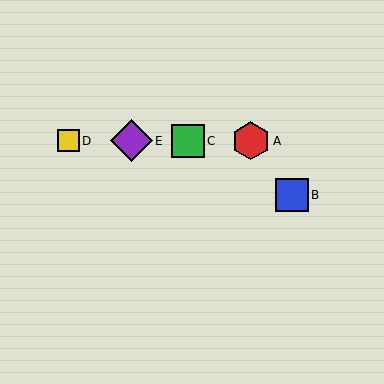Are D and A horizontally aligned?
Yes, both are at y≈141.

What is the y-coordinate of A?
Object A is at y≈141.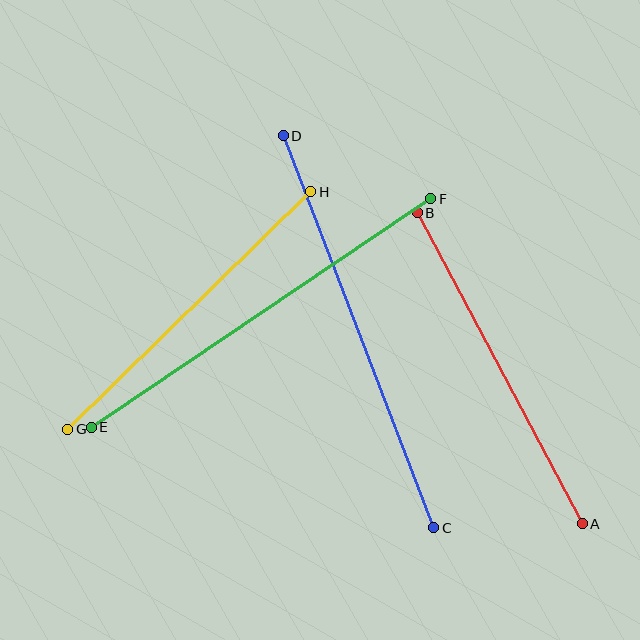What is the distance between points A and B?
The distance is approximately 352 pixels.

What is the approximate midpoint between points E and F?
The midpoint is at approximately (261, 313) pixels.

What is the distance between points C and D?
The distance is approximately 420 pixels.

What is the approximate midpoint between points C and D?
The midpoint is at approximately (359, 332) pixels.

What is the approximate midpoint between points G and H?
The midpoint is at approximately (189, 310) pixels.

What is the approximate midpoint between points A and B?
The midpoint is at approximately (500, 368) pixels.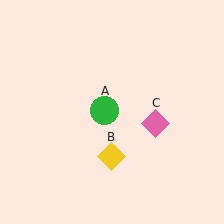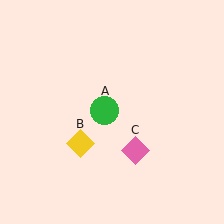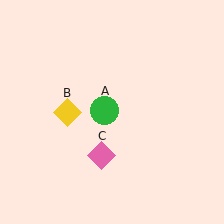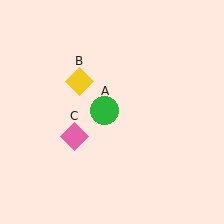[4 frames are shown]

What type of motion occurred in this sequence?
The yellow diamond (object B), pink diamond (object C) rotated clockwise around the center of the scene.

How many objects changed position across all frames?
2 objects changed position: yellow diamond (object B), pink diamond (object C).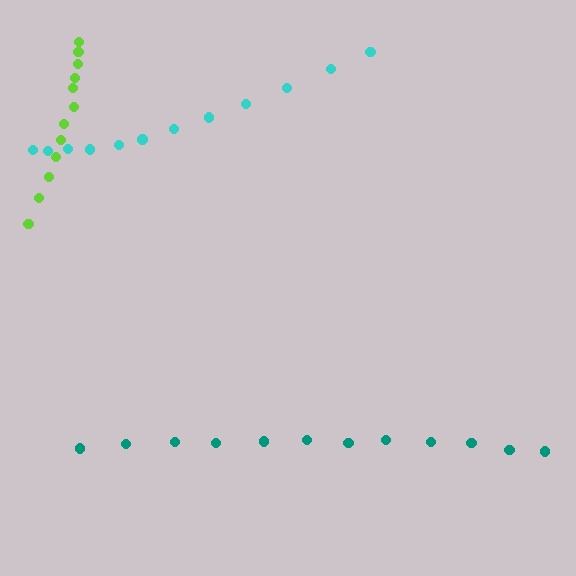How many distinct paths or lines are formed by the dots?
There are 3 distinct paths.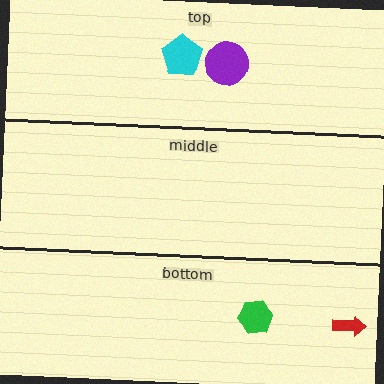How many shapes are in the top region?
2.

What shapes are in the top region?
The cyan pentagon, the purple circle.